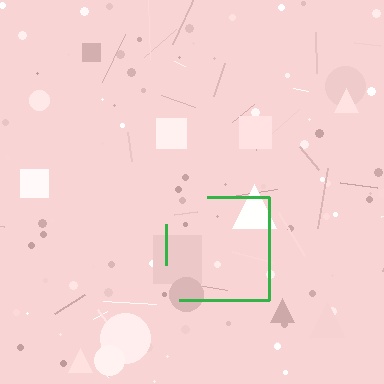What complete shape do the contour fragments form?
The contour fragments form a square.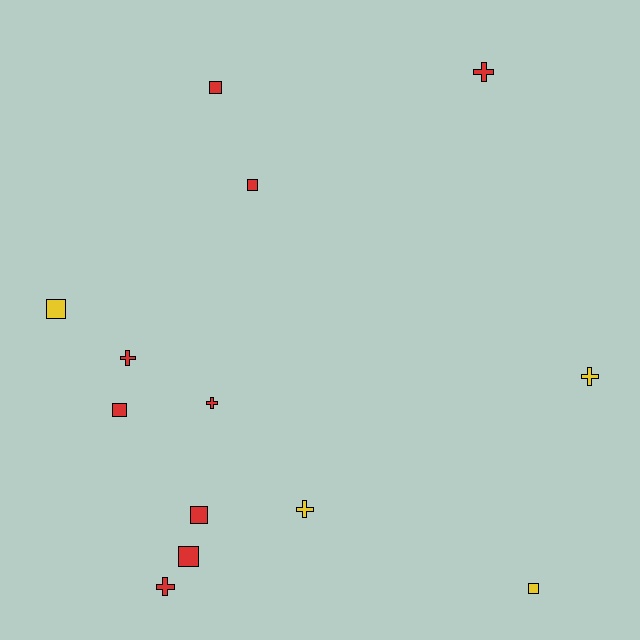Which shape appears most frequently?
Square, with 7 objects.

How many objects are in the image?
There are 13 objects.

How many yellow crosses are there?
There are 2 yellow crosses.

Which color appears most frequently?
Red, with 9 objects.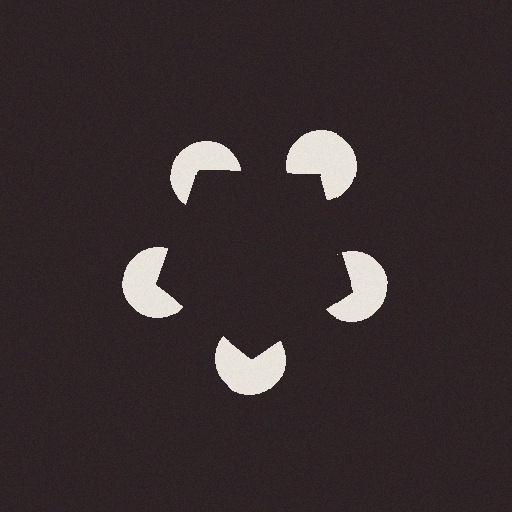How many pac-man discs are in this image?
There are 5 — one at each vertex of the illusory pentagon.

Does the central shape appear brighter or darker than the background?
It typically appears slightly darker than the background, even though no actual brightness change is drawn.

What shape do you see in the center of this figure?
An illusory pentagon — its edges are inferred from the aligned wedge cuts in the pac-man discs, not physically drawn.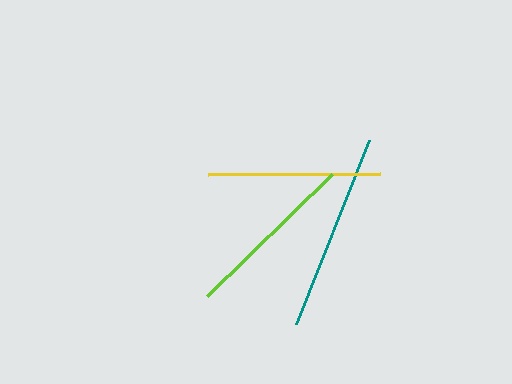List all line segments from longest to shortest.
From longest to shortest: teal, lime, yellow.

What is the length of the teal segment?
The teal segment is approximately 198 pixels long.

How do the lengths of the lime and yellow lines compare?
The lime and yellow lines are approximately the same length.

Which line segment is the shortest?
The yellow line is the shortest at approximately 173 pixels.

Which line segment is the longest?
The teal line is the longest at approximately 198 pixels.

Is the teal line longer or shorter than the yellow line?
The teal line is longer than the yellow line.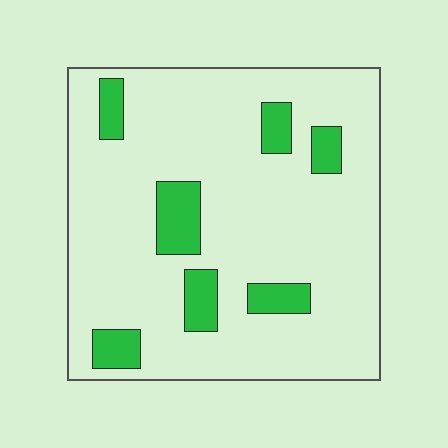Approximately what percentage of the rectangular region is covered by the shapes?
Approximately 15%.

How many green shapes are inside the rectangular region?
7.